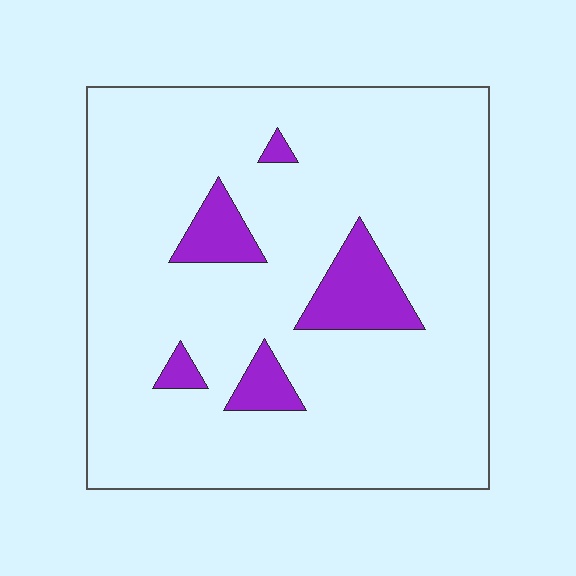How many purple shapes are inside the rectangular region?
5.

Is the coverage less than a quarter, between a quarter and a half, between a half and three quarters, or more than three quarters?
Less than a quarter.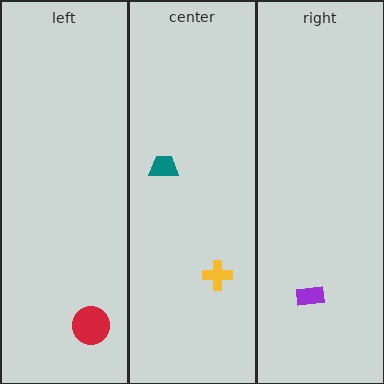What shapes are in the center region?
The teal trapezoid, the yellow cross.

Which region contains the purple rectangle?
The right region.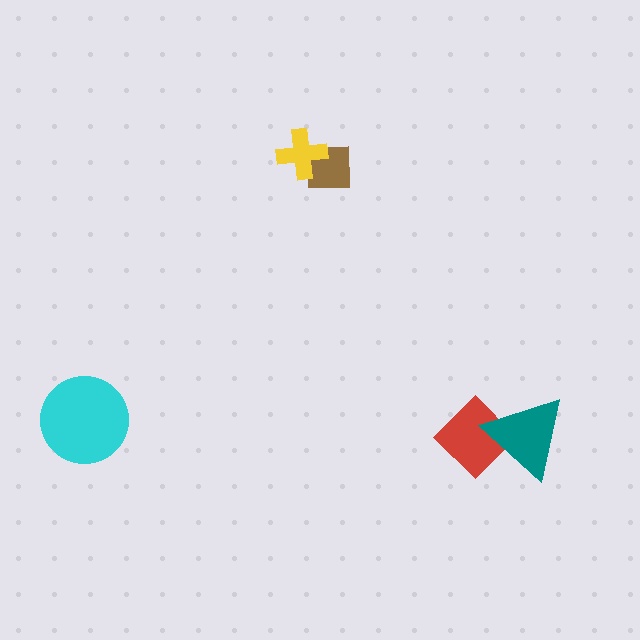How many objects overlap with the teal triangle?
1 object overlaps with the teal triangle.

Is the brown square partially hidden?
Yes, it is partially covered by another shape.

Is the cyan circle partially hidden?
No, no other shape covers it.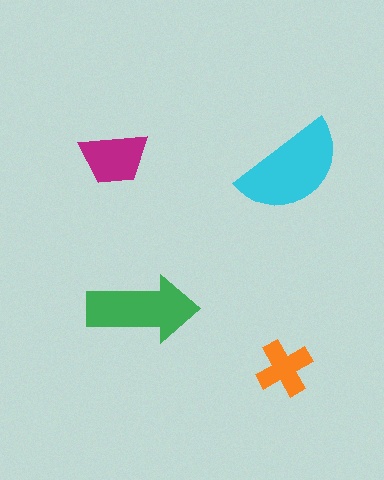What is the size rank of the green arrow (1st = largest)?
2nd.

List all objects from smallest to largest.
The orange cross, the magenta trapezoid, the green arrow, the cyan semicircle.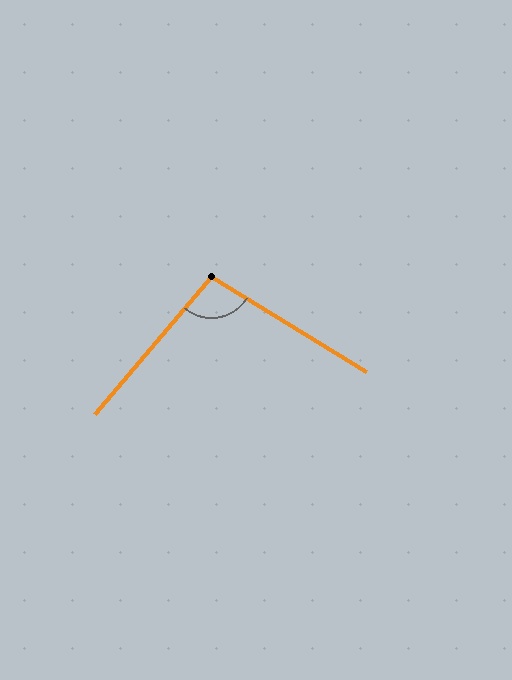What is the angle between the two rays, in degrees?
Approximately 99 degrees.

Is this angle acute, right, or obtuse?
It is obtuse.